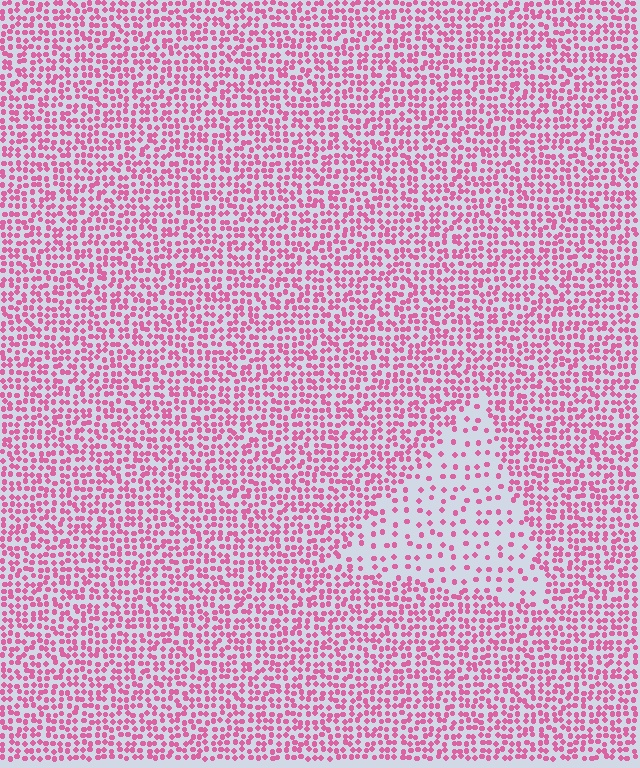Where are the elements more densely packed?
The elements are more densely packed outside the triangle boundary.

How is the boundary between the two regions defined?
The boundary is defined by a change in element density (approximately 2.5x ratio). All elements are the same color, size, and shape.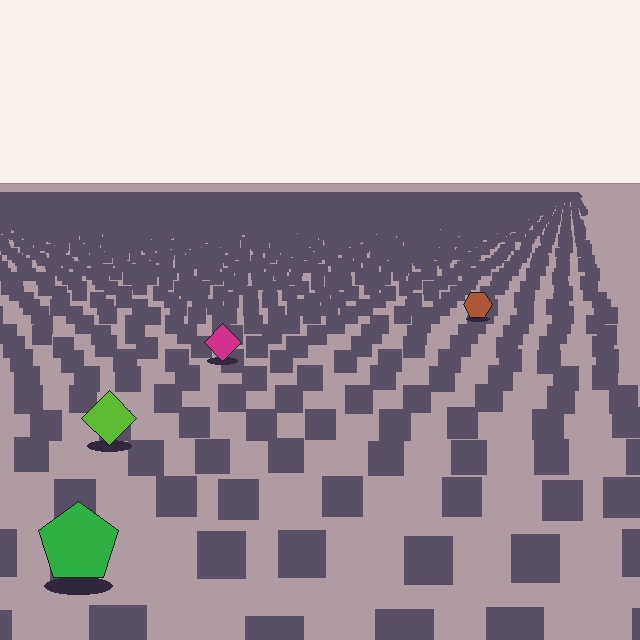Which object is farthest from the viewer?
The brown hexagon is farthest from the viewer. It appears smaller and the ground texture around it is denser.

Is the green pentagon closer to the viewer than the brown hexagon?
Yes. The green pentagon is closer — you can tell from the texture gradient: the ground texture is coarser near it.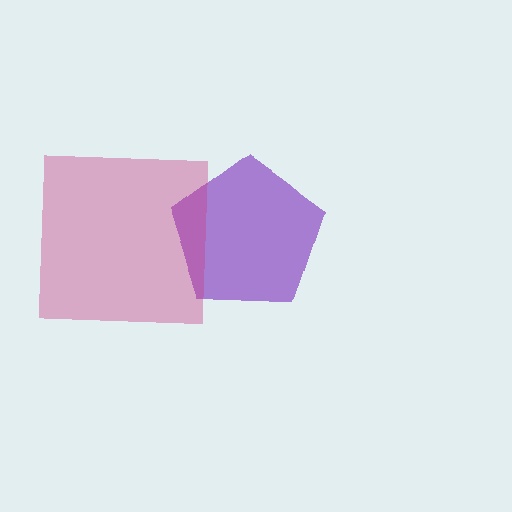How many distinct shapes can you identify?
There are 2 distinct shapes: a purple pentagon, a magenta square.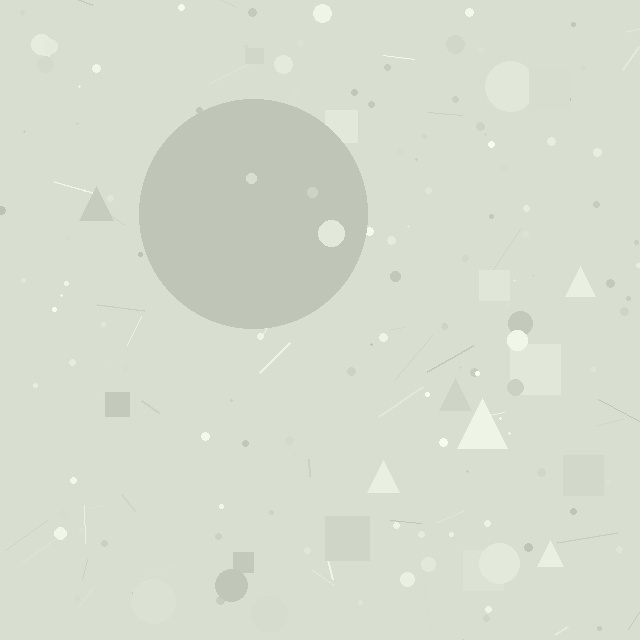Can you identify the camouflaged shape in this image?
The camouflaged shape is a circle.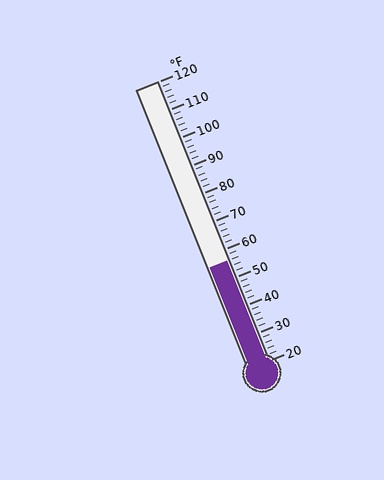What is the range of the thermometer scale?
The thermometer scale ranges from 20°F to 120°F.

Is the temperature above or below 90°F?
The temperature is below 90°F.